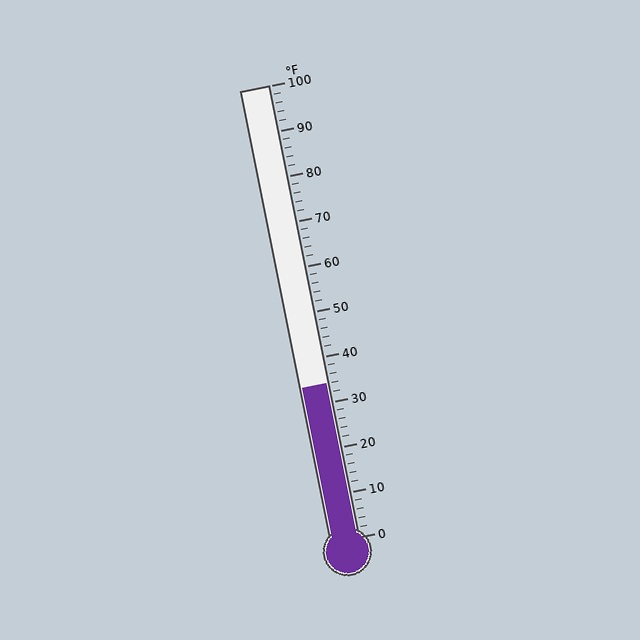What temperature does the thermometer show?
The thermometer shows approximately 34°F.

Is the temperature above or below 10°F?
The temperature is above 10°F.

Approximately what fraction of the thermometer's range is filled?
The thermometer is filled to approximately 35% of its range.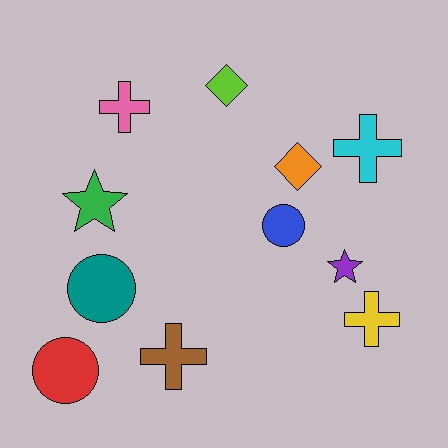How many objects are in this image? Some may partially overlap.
There are 11 objects.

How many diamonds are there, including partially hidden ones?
There are 2 diamonds.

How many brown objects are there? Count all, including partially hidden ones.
There is 1 brown object.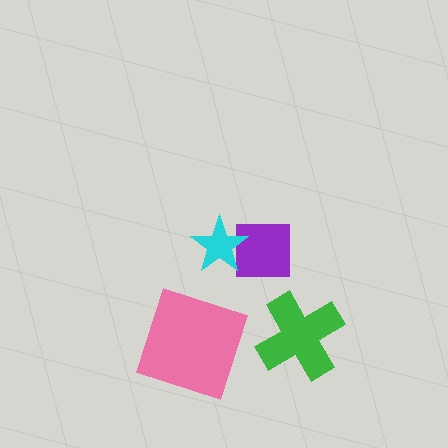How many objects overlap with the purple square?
1 object overlaps with the purple square.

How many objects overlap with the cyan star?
1 object overlaps with the cyan star.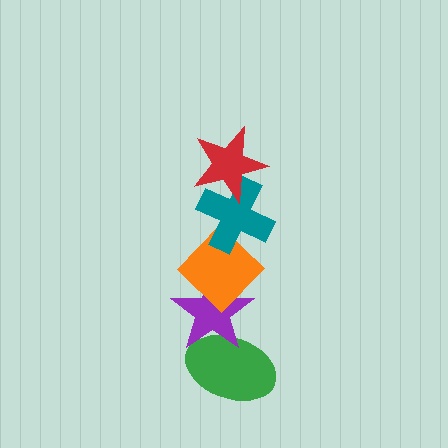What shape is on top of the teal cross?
The red star is on top of the teal cross.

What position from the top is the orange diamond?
The orange diamond is 3rd from the top.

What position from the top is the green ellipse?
The green ellipse is 5th from the top.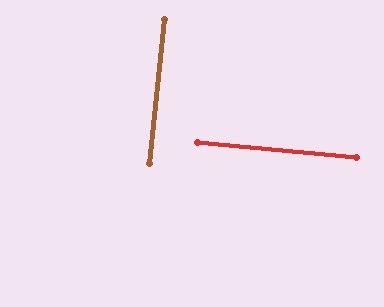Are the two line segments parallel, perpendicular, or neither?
Perpendicular — they meet at approximately 90°.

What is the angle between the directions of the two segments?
Approximately 90 degrees.